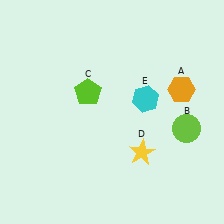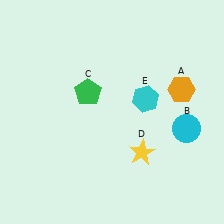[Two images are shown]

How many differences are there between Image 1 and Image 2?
There are 2 differences between the two images.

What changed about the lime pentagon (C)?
In Image 1, C is lime. In Image 2, it changed to green.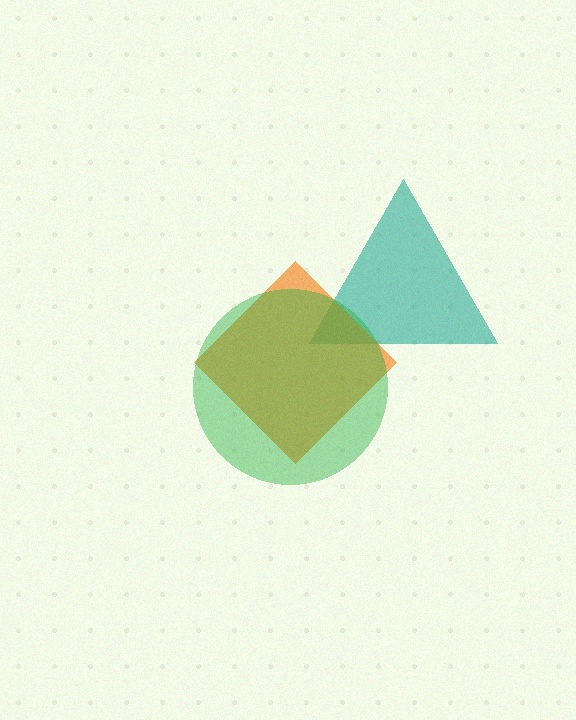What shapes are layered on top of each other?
The layered shapes are: a teal triangle, an orange diamond, a green circle.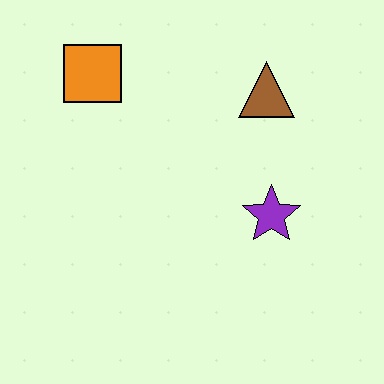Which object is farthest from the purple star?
The orange square is farthest from the purple star.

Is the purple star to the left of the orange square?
No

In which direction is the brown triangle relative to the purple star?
The brown triangle is above the purple star.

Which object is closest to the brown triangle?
The purple star is closest to the brown triangle.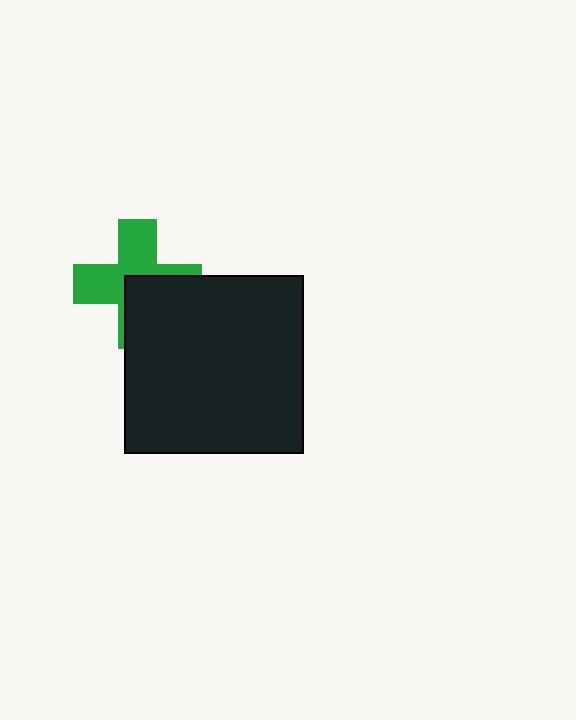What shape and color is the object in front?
The object in front is a black square.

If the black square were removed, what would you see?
You would see the complete green cross.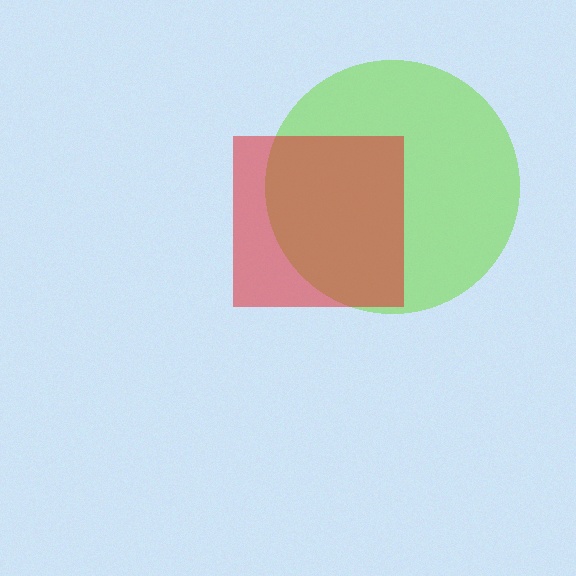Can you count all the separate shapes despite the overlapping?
Yes, there are 2 separate shapes.